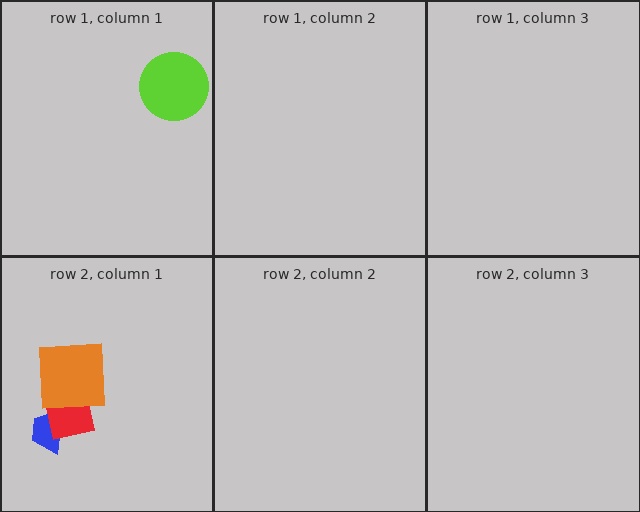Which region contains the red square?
The row 2, column 1 region.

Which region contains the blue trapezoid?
The row 2, column 1 region.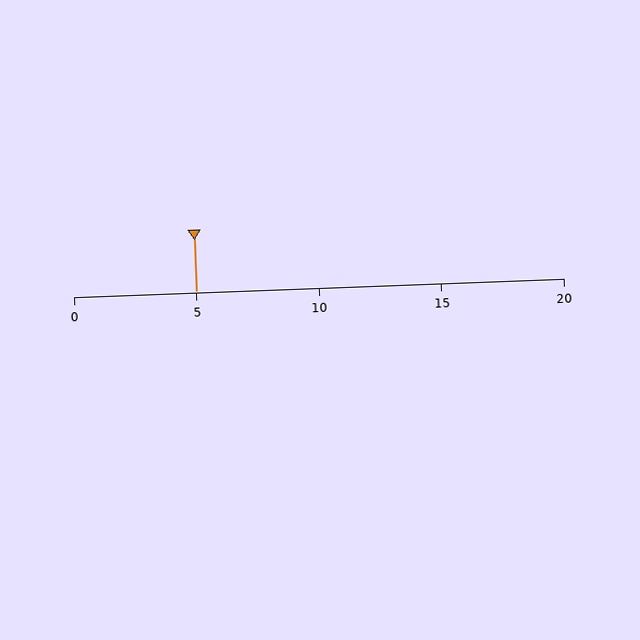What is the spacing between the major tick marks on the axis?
The major ticks are spaced 5 apart.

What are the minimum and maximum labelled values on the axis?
The axis runs from 0 to 20.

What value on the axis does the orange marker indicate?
The marker indicates approximately 5.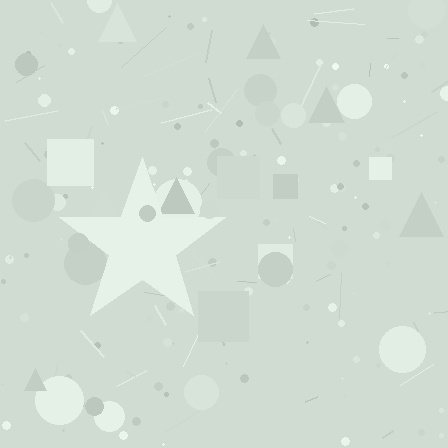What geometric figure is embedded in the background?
A star is embedded in the background.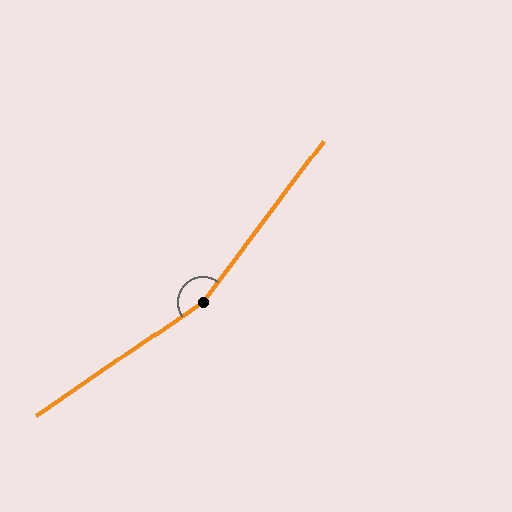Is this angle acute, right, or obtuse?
It is obtuse.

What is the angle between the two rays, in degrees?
Approximately 161 degrees.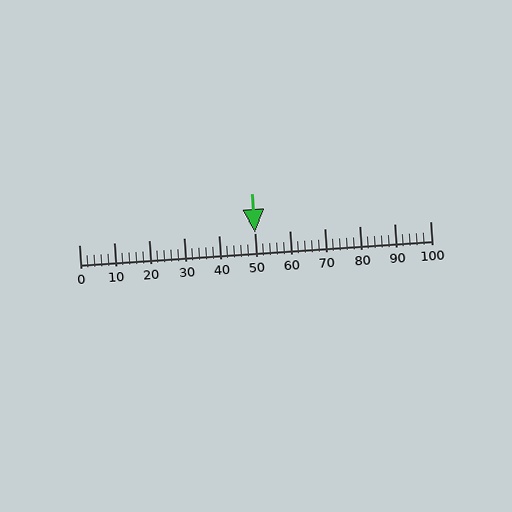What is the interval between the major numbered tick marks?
The major tick marks are spaced 10 units apart.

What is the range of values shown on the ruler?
The ruler shows values from 0 to 100.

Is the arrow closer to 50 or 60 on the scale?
The arrow is closer to 50.